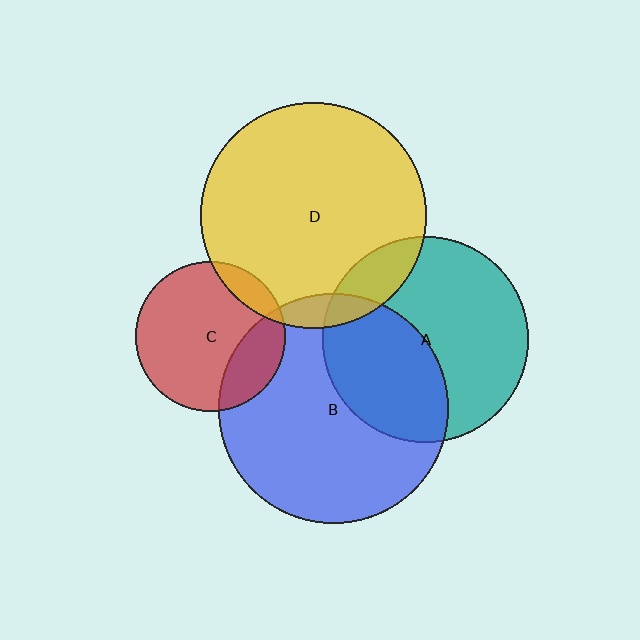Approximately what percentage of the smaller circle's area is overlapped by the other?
Approximately 40%.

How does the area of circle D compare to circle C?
Approximately 2.3 times.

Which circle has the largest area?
Circle B (blue).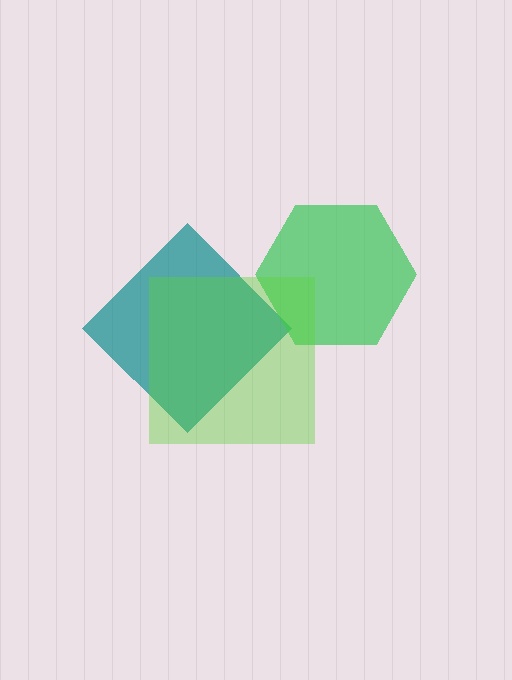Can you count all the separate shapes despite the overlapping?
Yes, there are 3 separate shapes.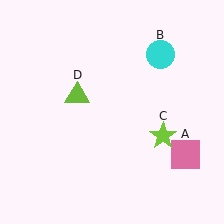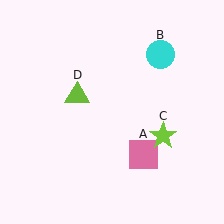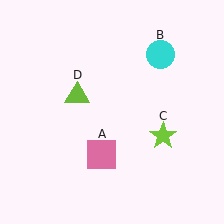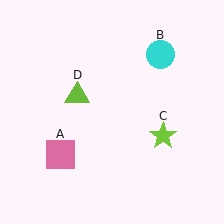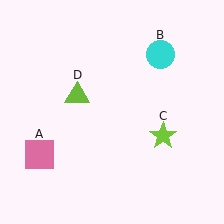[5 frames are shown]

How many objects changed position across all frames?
1 object changed position: pink square (object A).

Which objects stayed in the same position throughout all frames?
Cyan circle (object B) and lime star (object C) and lime triangle (object D) remained stationary.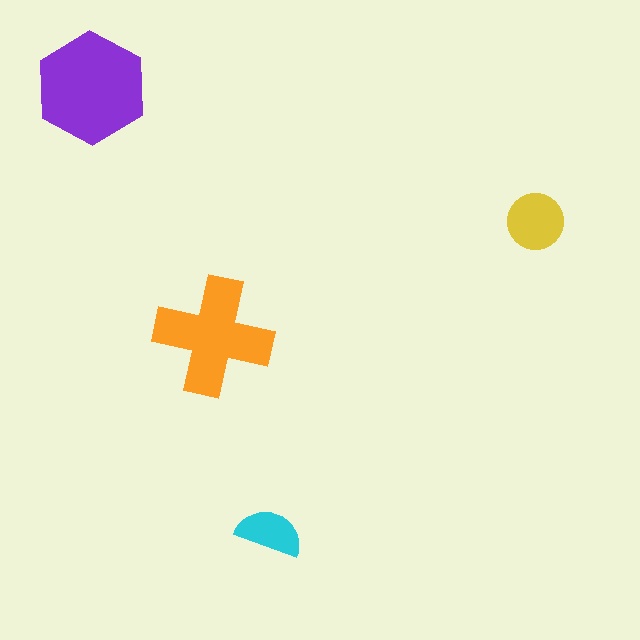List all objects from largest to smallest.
The purple hexagon, the orange cross, the yellow circle, the cyan semicircle.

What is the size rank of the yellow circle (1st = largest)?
3rd.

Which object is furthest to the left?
The purple hexagon is leftmost.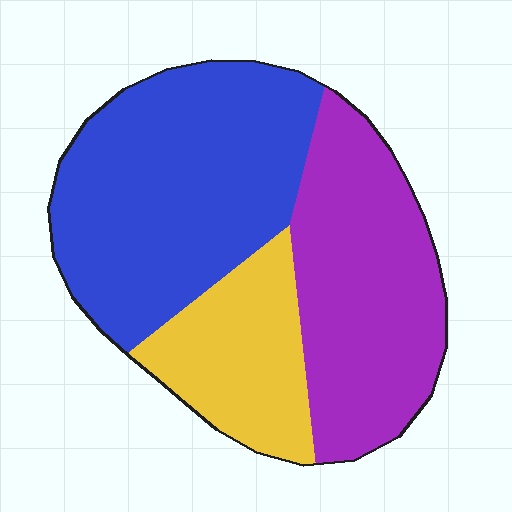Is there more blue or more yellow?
Blue.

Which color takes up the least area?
Yellow, at roughly 20%.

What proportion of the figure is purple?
Purple covers about 35% of the figure.